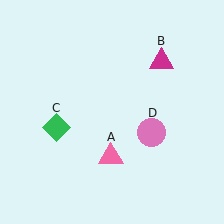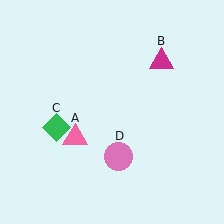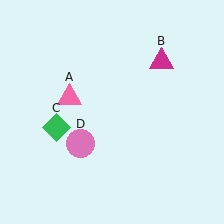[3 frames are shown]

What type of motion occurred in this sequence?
The pink triangle (object A), pink circle (object D) rotated clockwise around the center of the scene.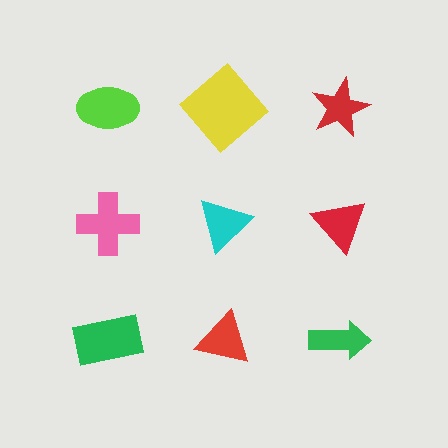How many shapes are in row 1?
3 shapes.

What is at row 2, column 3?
A red triangle.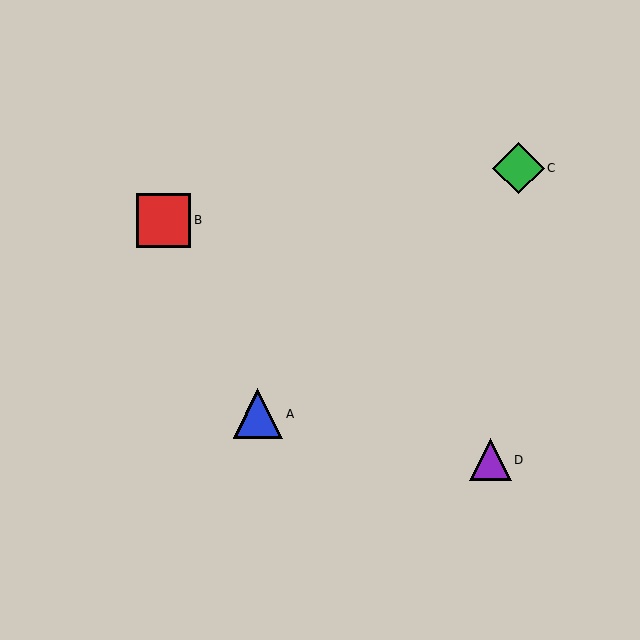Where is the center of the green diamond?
The center of the green diamond is at (518, 168).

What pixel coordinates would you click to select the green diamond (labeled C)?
Click at (518, 168) to select the green diamond C.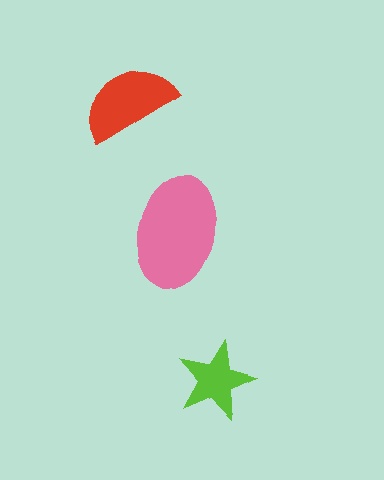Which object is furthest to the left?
The red semicircle is leftmost.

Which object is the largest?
The pink ellipse.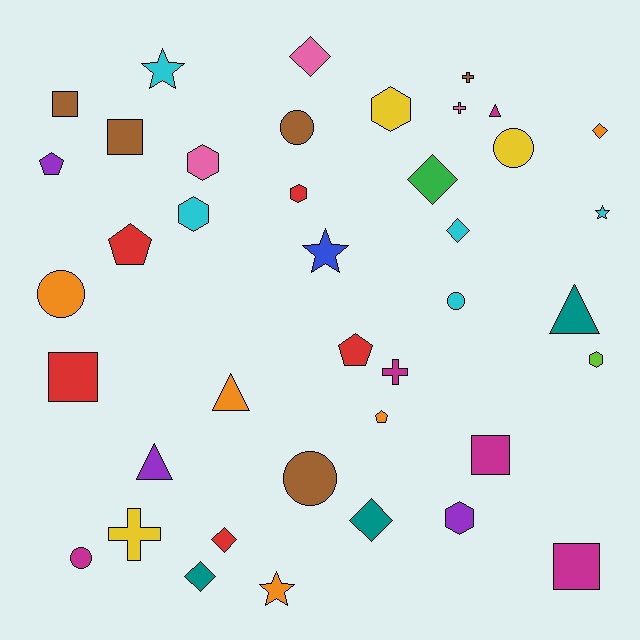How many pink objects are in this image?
There are 3 pink objects.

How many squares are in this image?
There are 5 squares.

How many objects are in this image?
There are 40 objects.